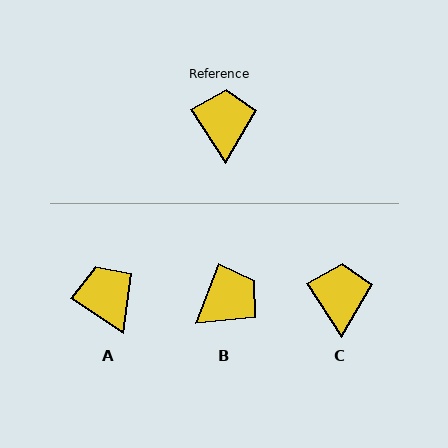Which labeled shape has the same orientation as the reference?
C.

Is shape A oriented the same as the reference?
No, it is off by about 24 degrees.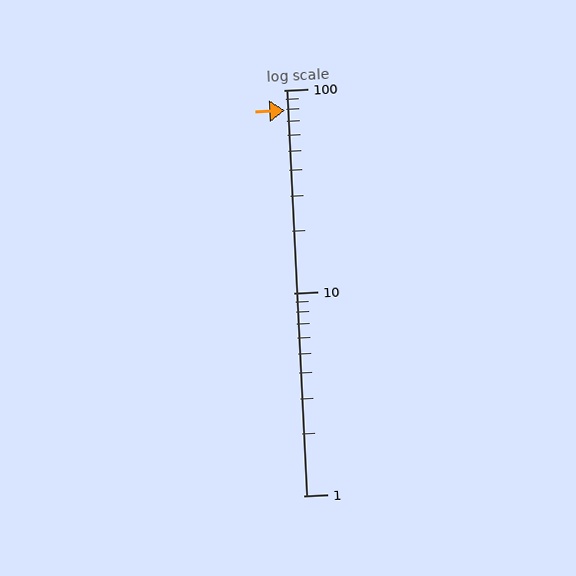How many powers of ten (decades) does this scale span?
The scale spans 2 decades, from 1 to 100.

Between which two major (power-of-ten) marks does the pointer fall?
The pointer is between 10 and 100.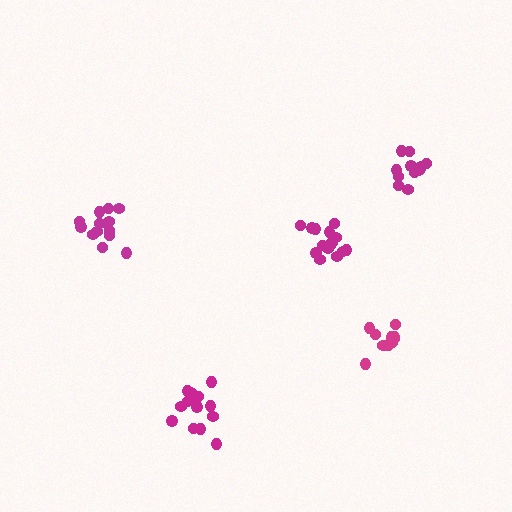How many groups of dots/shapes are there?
There are 5 groups.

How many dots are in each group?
Group 1: 11 dots, Group 2: 14 dots, Group 3: 12 dots, Group 4: 16 dots, Group 5: 15 dots (68 total).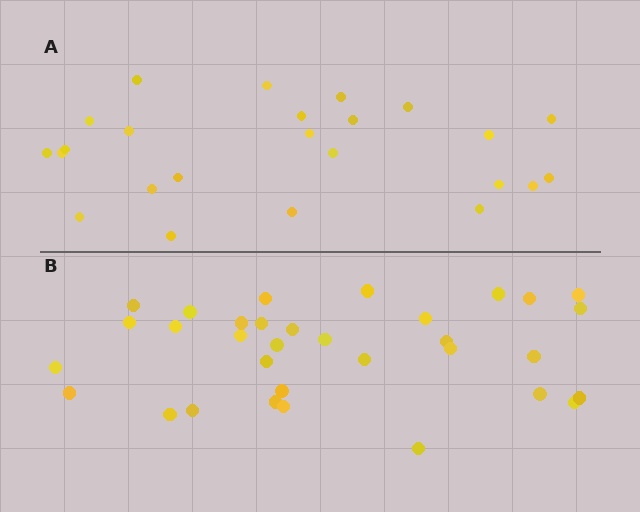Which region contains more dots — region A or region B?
Region B (the bottom region) has more dots.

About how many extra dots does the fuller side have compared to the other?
Region B has roughly 8 or so more dots than region A.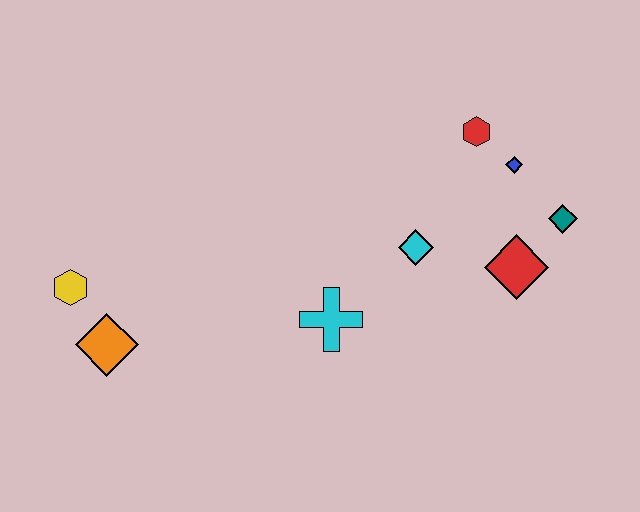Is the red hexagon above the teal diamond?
Yes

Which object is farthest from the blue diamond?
The yellow hexagon is farthest from the blue diamond.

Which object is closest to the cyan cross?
The cyan diamond is closest to the cyan cross.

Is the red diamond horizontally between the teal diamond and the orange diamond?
Yes